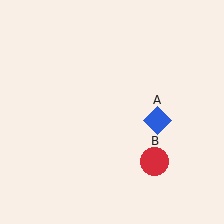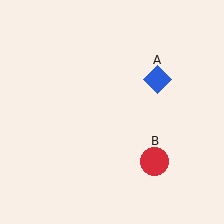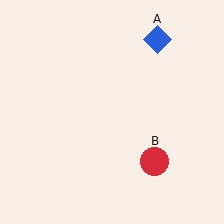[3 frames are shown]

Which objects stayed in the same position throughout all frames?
Red circle (object B) remained stationary.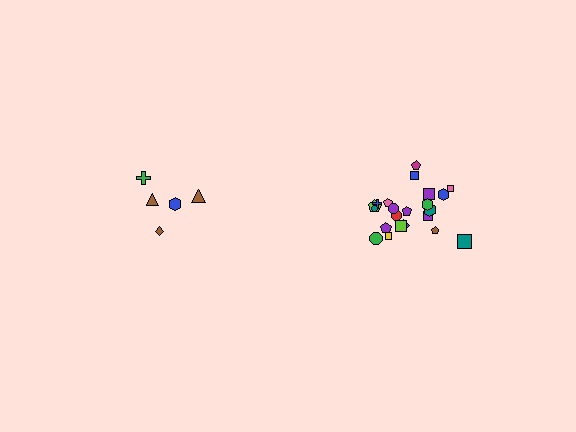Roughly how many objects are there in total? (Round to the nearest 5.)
Roughly 25 objects in total.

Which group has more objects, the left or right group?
The right group.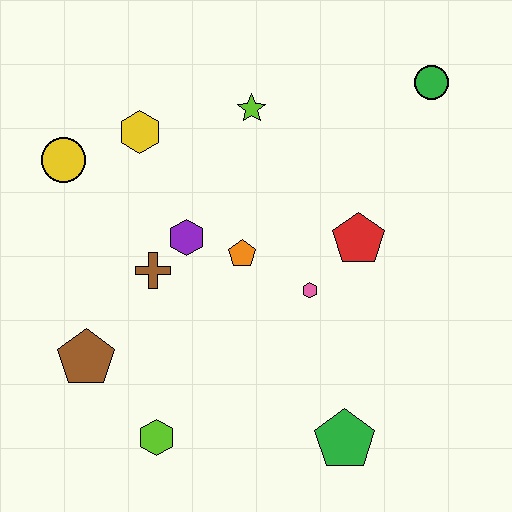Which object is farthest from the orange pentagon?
The green circle is farthest from the orange pentagon.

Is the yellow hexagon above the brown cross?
Yes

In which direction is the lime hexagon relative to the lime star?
The lime hexagon is below the lime star.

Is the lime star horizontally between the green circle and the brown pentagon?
Yes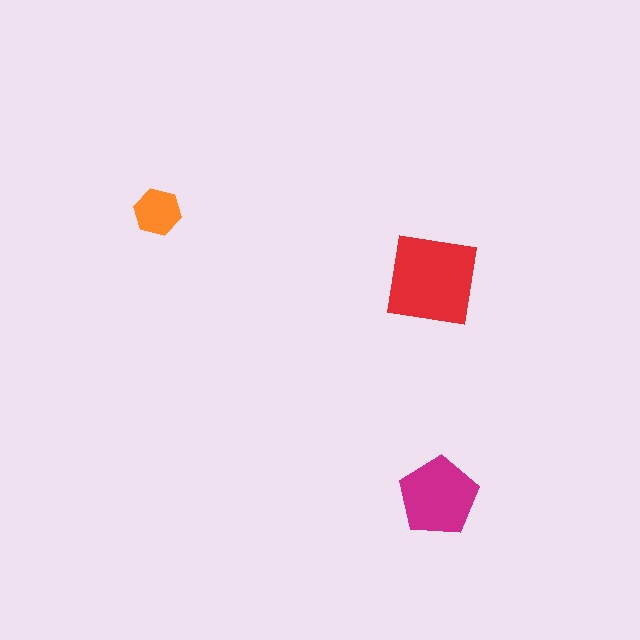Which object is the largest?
The red square.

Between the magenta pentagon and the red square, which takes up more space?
The red square.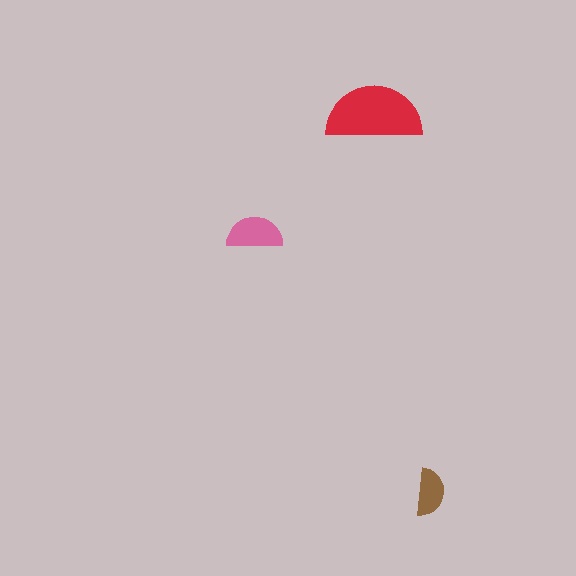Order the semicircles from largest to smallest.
the red one, the pink one, the brown one.